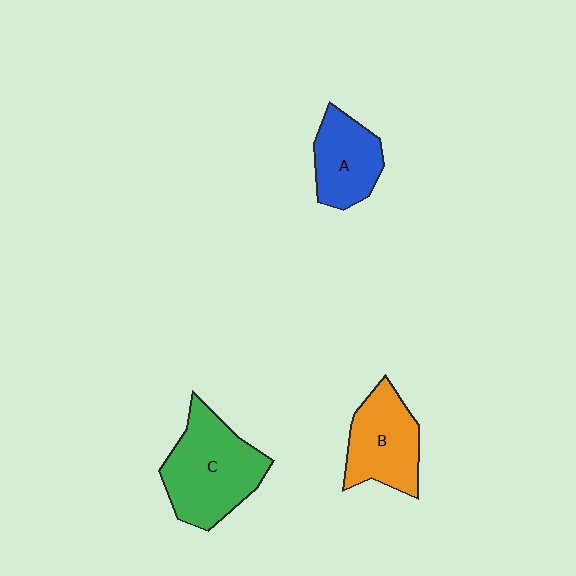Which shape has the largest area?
Shape C (green).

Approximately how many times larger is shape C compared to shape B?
Approximately 1.3 times.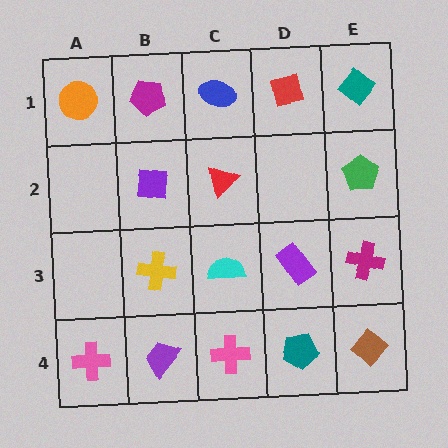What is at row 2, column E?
A green pentagon.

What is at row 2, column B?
A purple square.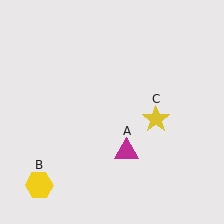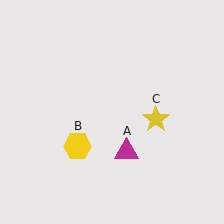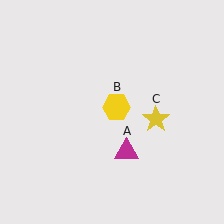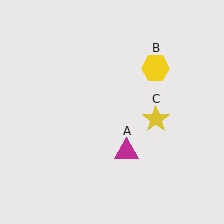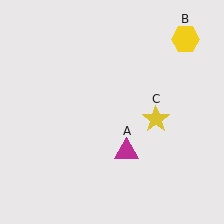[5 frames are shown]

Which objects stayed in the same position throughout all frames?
Magenta triangle (object A) and yellow star (object C) remained stationary.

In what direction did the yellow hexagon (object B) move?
The yellow hexagon (object B) moved up and to the right.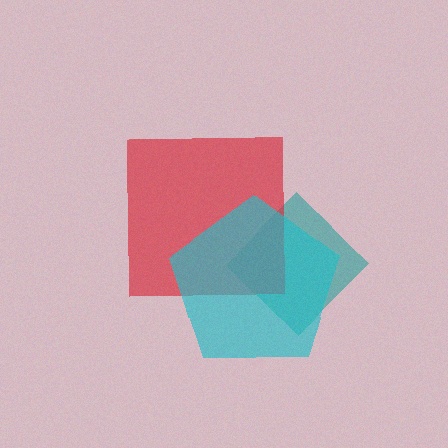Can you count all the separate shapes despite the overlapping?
Yes, there are 3 separate shapes.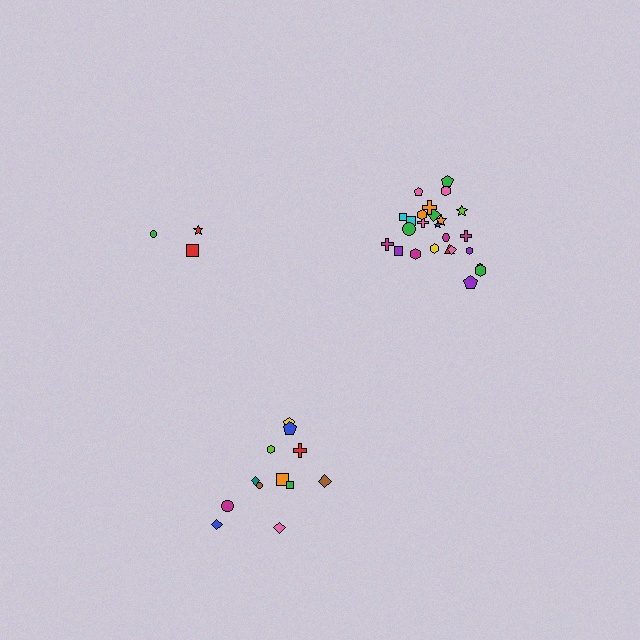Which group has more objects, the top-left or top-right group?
The top-right group.